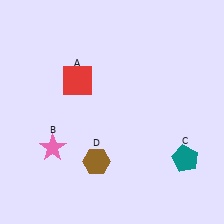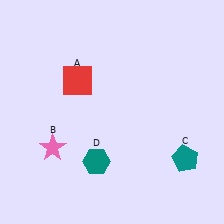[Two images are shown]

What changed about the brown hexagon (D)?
In Image 1, D is brown. In Image 2, it changed to teal.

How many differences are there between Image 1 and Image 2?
There is 1 difference between the two images.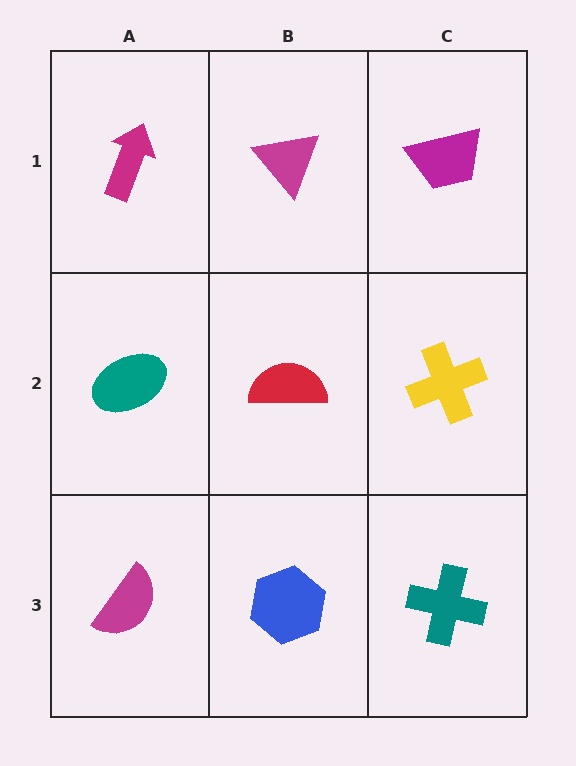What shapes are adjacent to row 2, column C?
A magenta trapezoid (row 1, column C), a teal cross (row 3, column C), a red semicircle (row 2, column B).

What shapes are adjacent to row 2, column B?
A magenta triangle (row 1, column B), a blue hexagon (row 3, column B), a teal ellipse (row 2, column A), a yellow cross (row 2, column C).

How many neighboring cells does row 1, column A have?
2.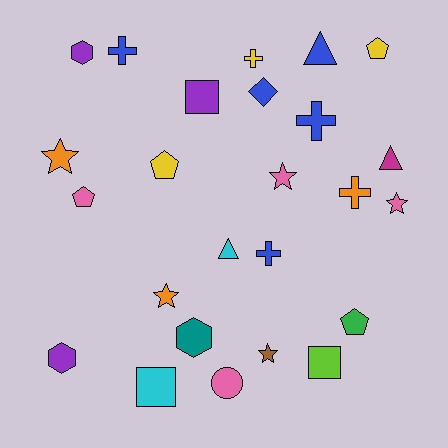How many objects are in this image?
There are 25 objects.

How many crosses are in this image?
There are 5 crosses.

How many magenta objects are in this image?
There is 1 magenta object.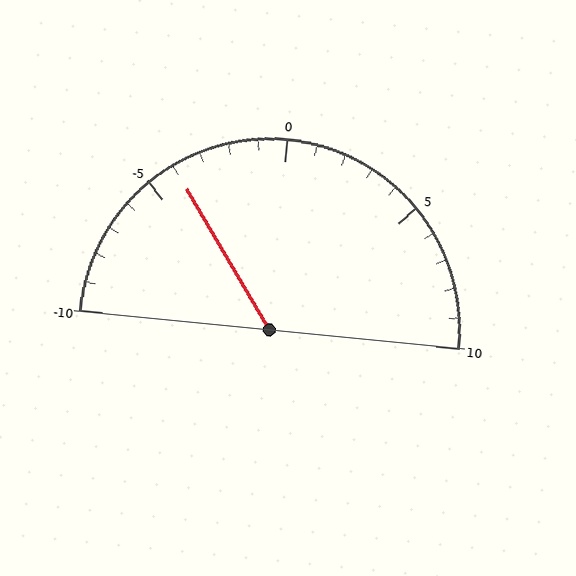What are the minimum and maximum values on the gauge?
The gauge ranges from -10 to 10.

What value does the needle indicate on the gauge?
The needle indicates approximately -4.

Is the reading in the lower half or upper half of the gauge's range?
The reading is in the lower half of the range (-10 to 10).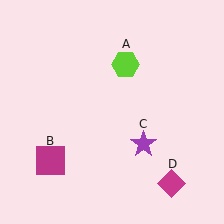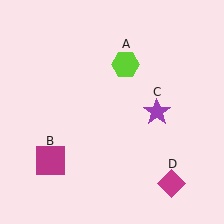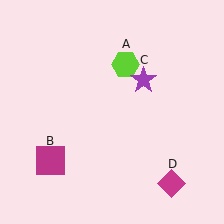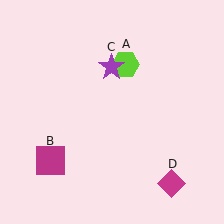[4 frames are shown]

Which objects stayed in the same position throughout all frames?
Lime hexagon (object A) and magenta square (object B) and magenta diamond (object D) remained stationary.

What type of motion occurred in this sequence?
The purple star (object C) rotated counterclockwise around the center of the scene.